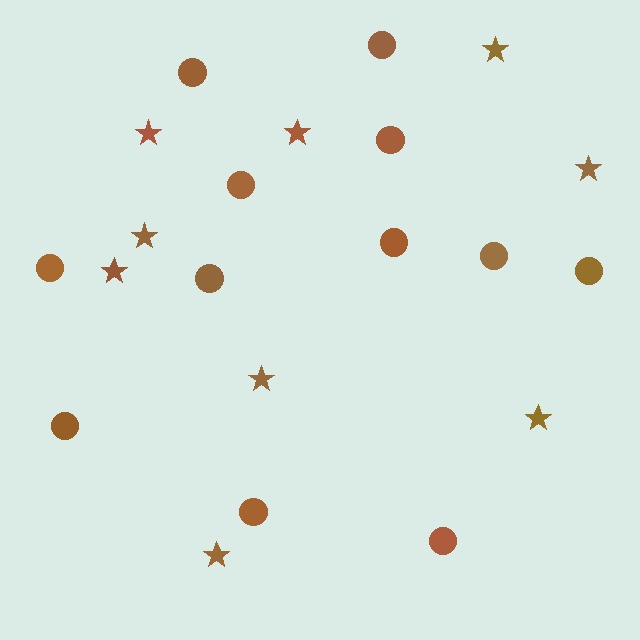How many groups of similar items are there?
There are 2 groups: one group of circles (12) and one group of stars (9).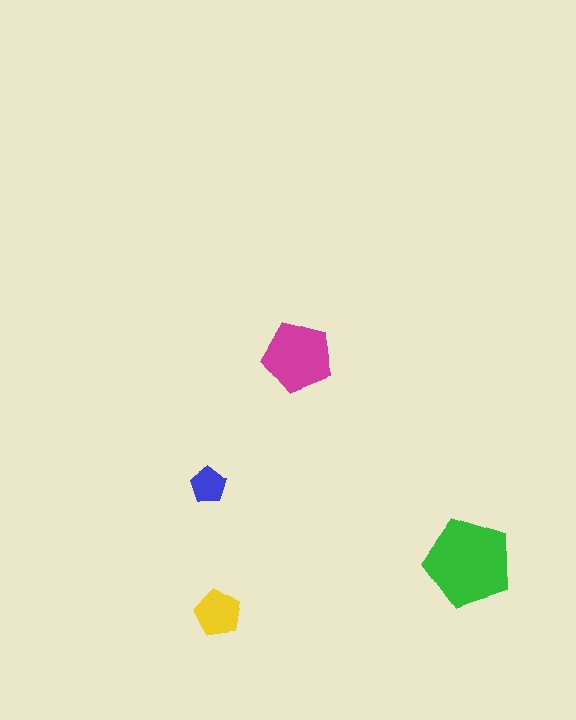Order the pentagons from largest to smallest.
the green one, the magenta one, the yellow one, the blue one.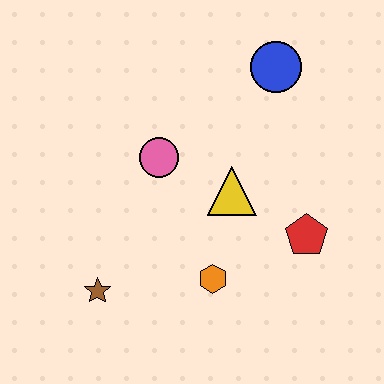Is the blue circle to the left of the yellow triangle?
No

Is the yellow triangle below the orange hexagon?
No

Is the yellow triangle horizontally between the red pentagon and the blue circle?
No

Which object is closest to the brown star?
The orange hexagon is closest to the brown star.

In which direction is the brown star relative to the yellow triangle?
The brown star is to the left of the yellow triangle.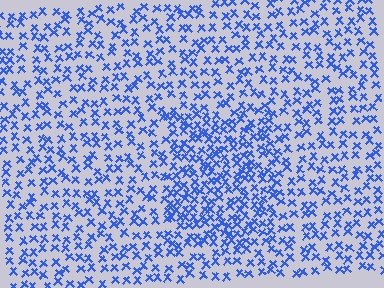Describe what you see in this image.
The image contains small blue elements arranged at two different densities. A rectangle-shaped region is visible where the elements are more densely packed than the surrounding area.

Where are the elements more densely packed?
The elements are more densely packed inside the rectangle boundary.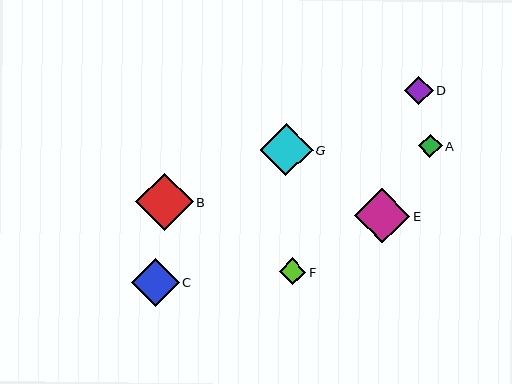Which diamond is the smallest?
Diamond A is the smallest with a size of approximately 23 pixels.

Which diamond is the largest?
Diamond B is the largest with a size of approximately 58 pixels.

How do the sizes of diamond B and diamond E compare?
Diamond B and diamond E are approximately the same size.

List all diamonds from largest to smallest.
From largest to smallest: B, E, G, C, D, F, A.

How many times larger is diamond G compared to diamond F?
Diamond G is approximately 2.0 times the size of diamond F.